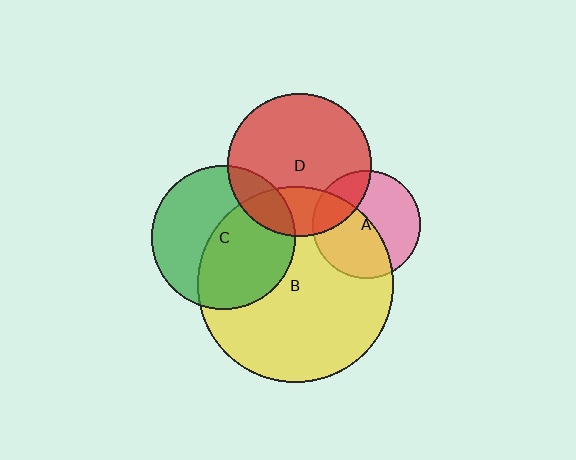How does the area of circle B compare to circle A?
Approximately 3.3 times.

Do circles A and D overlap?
Yes.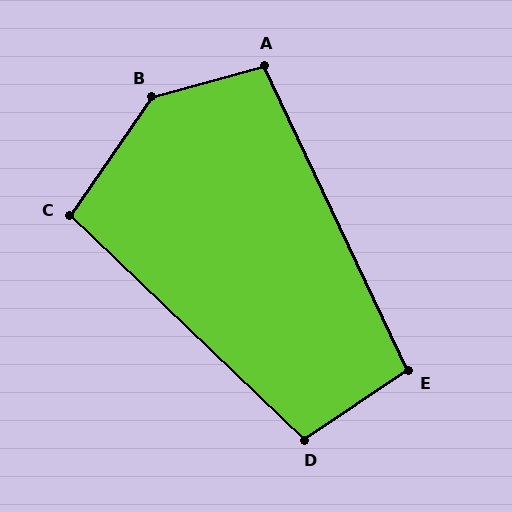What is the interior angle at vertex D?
Approximately 102 degrees (obtuse).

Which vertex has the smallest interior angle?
E, at approximately 99 degrees.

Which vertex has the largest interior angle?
B, at approximately 140 degrees.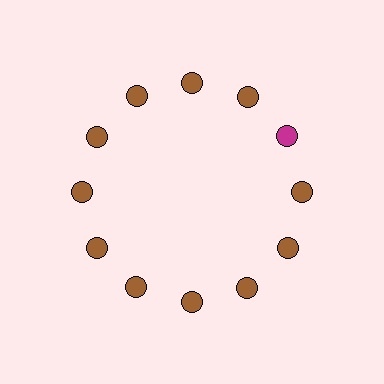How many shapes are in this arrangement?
There are 12 shapes arranged in a ring pattern.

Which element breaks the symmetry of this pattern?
The magenta circle at roughly the 2 o'clock position breaks the symmetry. All other shapes are brown circles.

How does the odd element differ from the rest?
It has a different color: magenta instead of brown.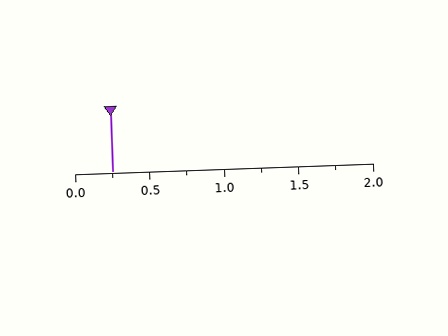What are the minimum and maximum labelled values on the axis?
The axis runs from 0.0 to 2.0.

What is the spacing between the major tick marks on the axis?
The major ticks are spaced 0.5 apart.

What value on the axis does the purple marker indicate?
The marker indicates approximately 0.25.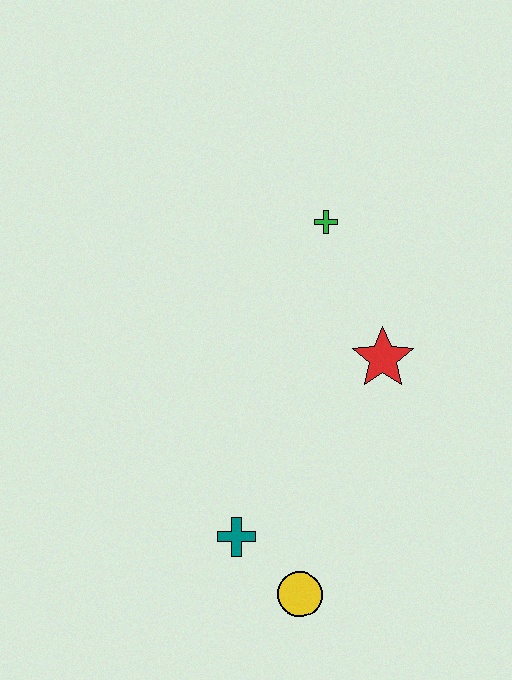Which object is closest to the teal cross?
The yellow circle is closest to the teal cross.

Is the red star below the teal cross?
No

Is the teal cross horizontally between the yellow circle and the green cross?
No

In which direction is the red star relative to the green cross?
The red star is below the green cross.